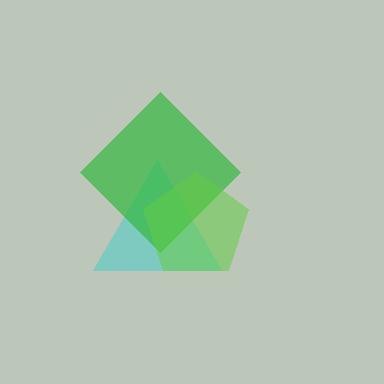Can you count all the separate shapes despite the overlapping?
Yes, there are 3 separate shapes.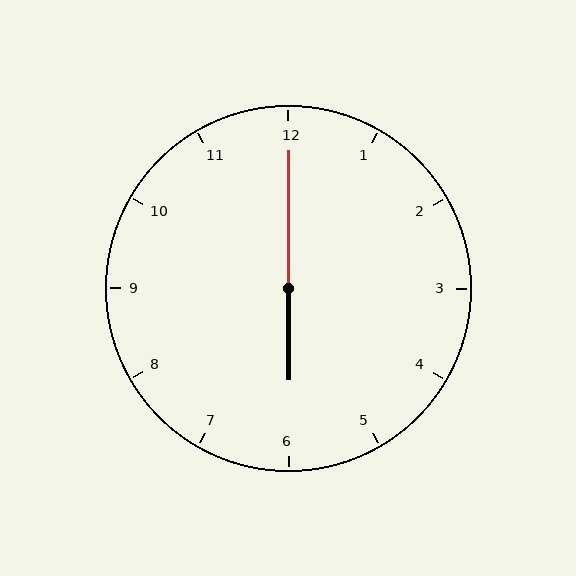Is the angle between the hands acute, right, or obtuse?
It is obtuse.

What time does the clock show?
6:00.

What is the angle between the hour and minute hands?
Approximately 180 degrees.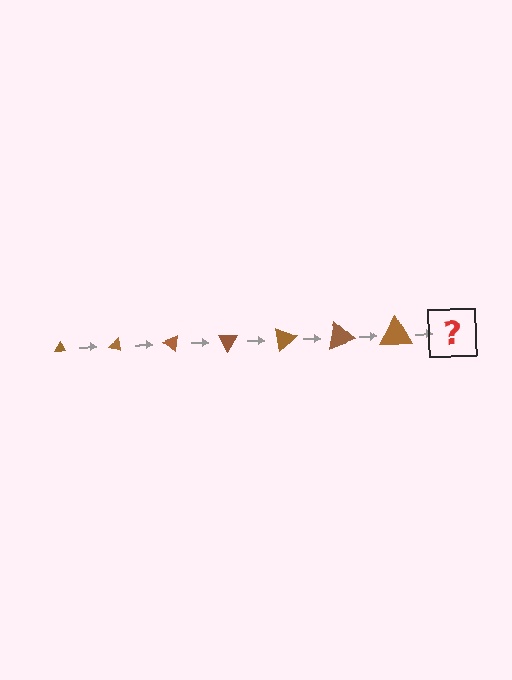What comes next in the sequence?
The next element should be a triangle, larger than the previous one and rotated 140 degrees from the start.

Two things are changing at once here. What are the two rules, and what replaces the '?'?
The two rules are that the triangle grows larger each step and it rotates 20 degrees each step. The '?' should be a triangle, larger than the previous one and rotated 140 degrees from the start.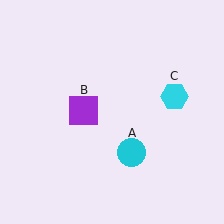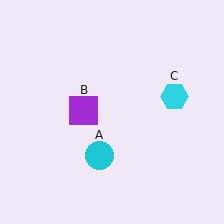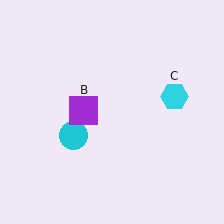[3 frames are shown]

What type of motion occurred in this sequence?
The cyan circle (object A) rotated clockwise around the center of the scene.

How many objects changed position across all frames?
1 object changed position: cyan circle (object A).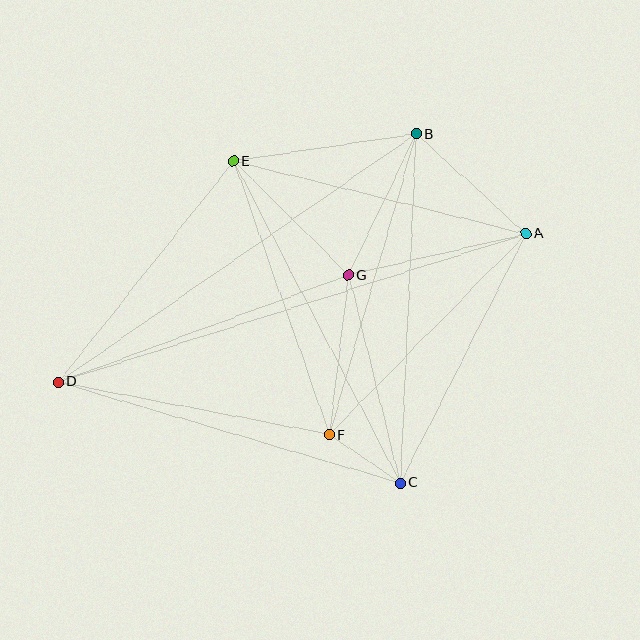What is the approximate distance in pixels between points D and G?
The distance between D and G is approximately 309 pixels.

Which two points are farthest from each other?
Points A and D are farthest from each other.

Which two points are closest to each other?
Points C and F are closest to each other.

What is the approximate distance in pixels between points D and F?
The distance between D and F is approximately 276 pixels.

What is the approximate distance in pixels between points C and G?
The distance between C and G is approximately 214 pixels.